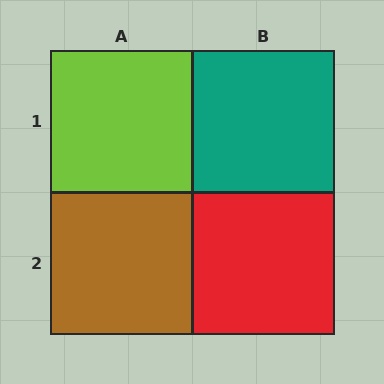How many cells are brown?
1 cell is brown.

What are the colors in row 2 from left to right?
Brown, red.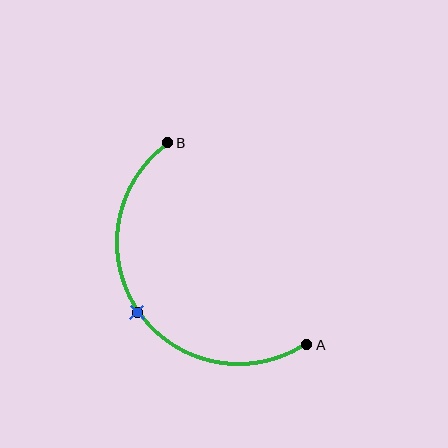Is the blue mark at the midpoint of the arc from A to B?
Yes. The blue mark lies on the arc at equal arc-length from both A and B — it is the arc midpoint.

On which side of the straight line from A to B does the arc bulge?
The arc bulges below and to the left of the straight line connecting A and B.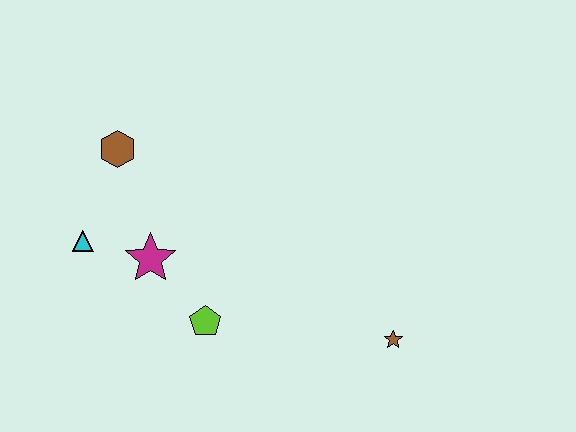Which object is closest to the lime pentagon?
The magenta star is closest to the lime pentagon.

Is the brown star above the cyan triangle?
No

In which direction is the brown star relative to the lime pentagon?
The brown star is to the right of the lime pentagon.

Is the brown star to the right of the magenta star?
Yes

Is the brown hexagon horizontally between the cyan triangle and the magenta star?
Yes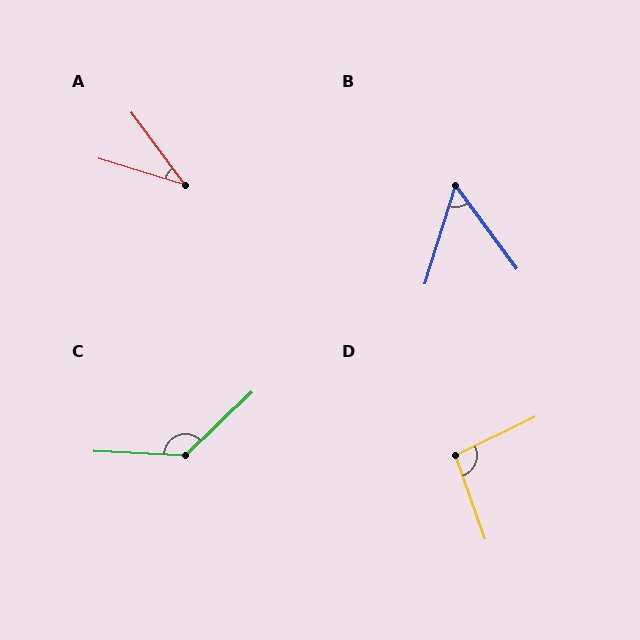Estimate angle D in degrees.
Approximately 96 degrees.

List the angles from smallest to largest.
A (36°), B (54°), D (96°), C (134°).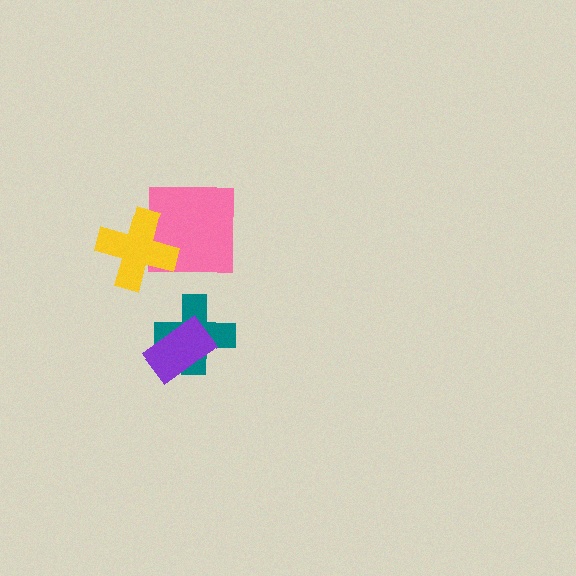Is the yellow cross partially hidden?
No, no other shape covers it.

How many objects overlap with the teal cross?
1 object overlaps with the teal cross.